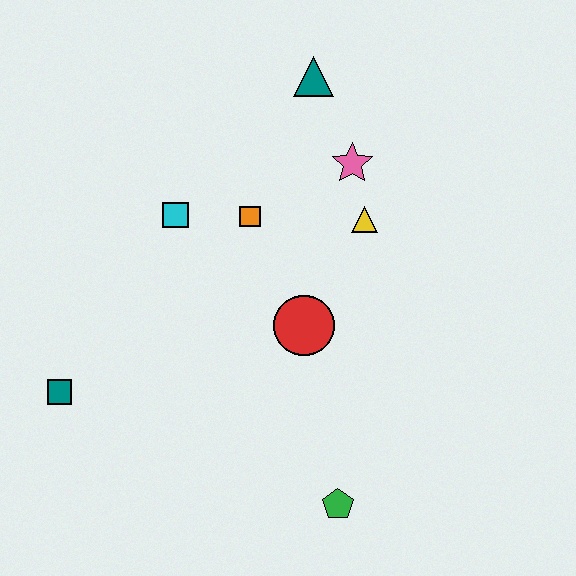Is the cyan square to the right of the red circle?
No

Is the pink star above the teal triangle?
No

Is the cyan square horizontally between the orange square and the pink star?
No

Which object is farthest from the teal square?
The teal triangle is farthest from the teal square.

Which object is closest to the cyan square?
The orange square is closest to the cyan square.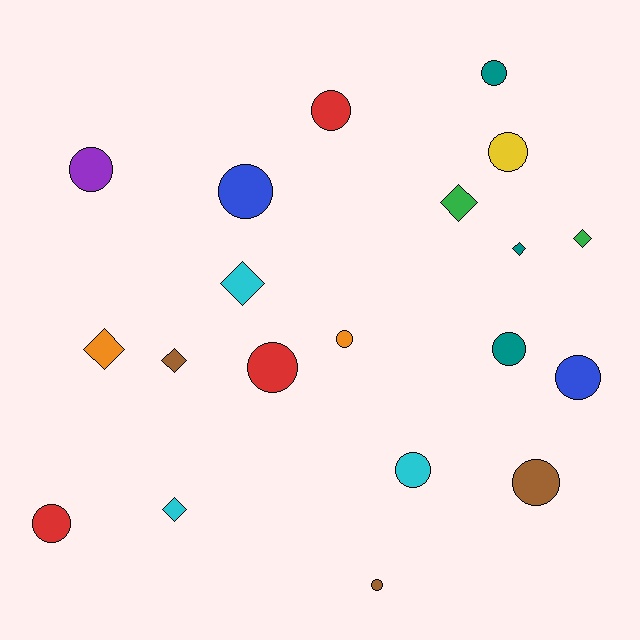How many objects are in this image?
There are 20 objects.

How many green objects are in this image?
There are 2 green objects.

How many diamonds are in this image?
There are 7 diamonds.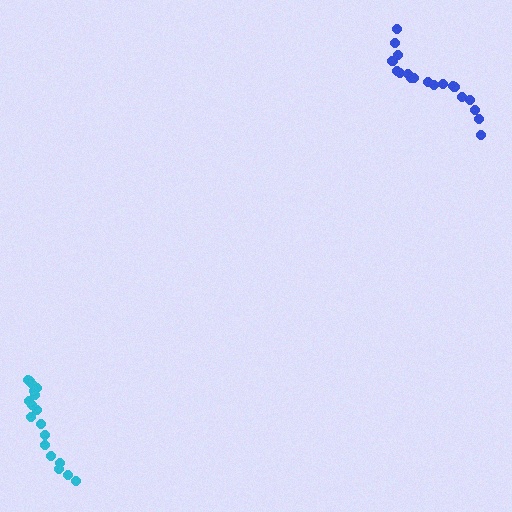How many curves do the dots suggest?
There are 2 distinct paths.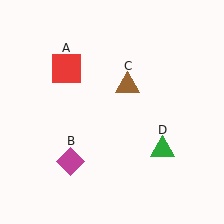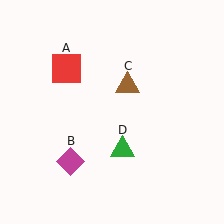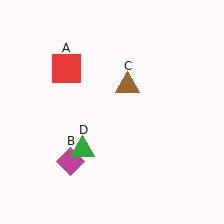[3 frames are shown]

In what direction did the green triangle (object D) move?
The green triangle (object D) moved left.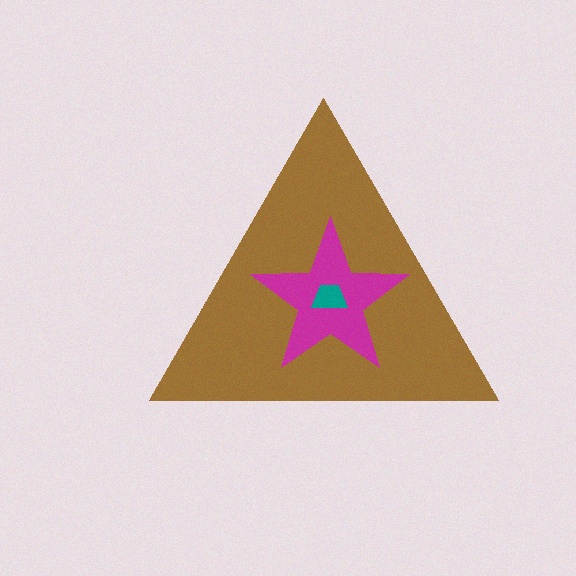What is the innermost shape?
The teal trapezoid.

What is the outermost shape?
The brown triangle.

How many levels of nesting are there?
3.